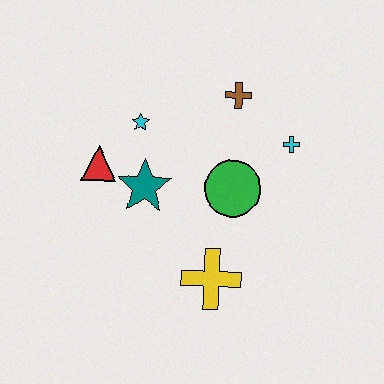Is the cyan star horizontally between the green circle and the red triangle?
Yes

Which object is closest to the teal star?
The red triangle is closest to the teal star.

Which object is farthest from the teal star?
The cyan cross is farthest from the teal star.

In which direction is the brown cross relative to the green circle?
The brown cross is above the green circle.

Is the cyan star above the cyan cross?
Yes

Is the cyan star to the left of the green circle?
Yes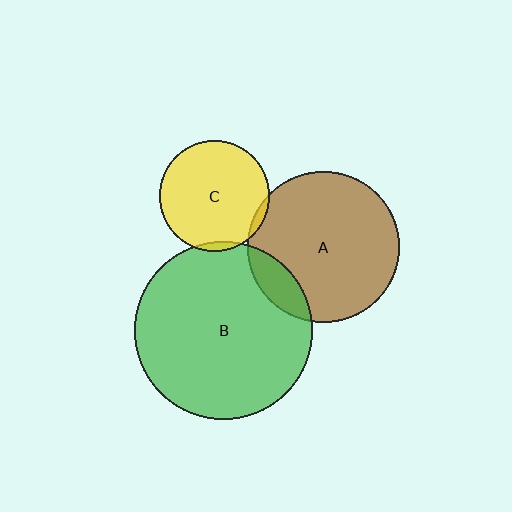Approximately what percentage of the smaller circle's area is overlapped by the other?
Approximately 15%.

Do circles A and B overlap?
Yes.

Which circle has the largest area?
Circle B (green).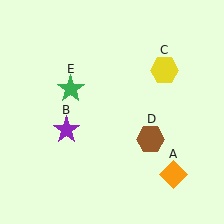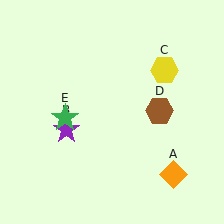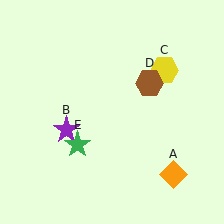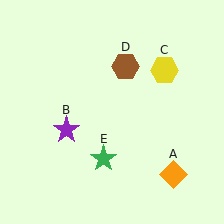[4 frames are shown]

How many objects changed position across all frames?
2 objects changed position: brown hexagon (object D), green star (object E).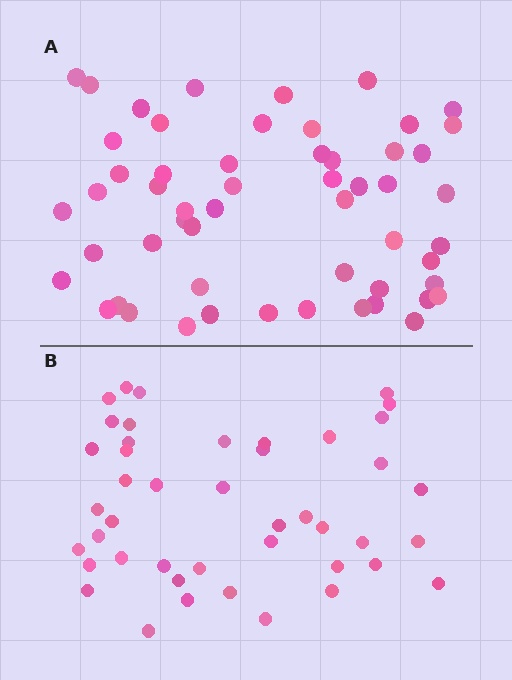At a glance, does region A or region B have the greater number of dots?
Region A (the top region) has more dots.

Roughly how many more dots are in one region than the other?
Region A has roughly 12 or so more dots than region B.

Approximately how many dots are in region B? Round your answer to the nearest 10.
About 40 dots. (The exact count is 44, which rounds to 40.)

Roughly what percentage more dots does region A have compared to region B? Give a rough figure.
About 25% more.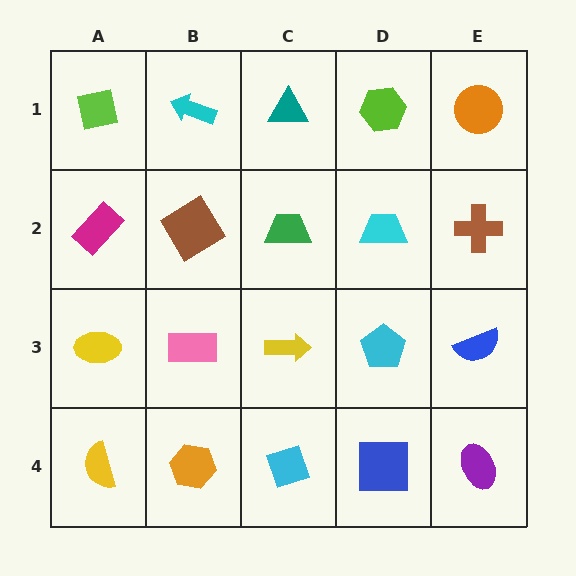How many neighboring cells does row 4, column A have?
2.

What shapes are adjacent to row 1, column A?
A magenta rectangle (row 2, column A), a cyan arrow (row 1, column B).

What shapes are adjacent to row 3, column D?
A cyan trapezoid (row 2, column D), a blue square (row 4, column D), a yellow arrow (row 3, column C), a blue semicircle (row 3, column E).